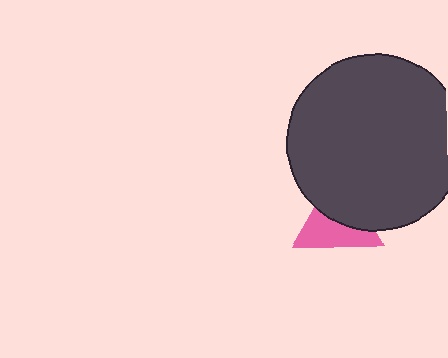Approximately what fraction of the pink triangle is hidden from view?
Roughly 49% of the pink triangle is hidden behind the dark gray circle.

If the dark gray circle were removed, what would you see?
You would see the complete pink triangle.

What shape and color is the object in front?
The object in front is a dark gray circle.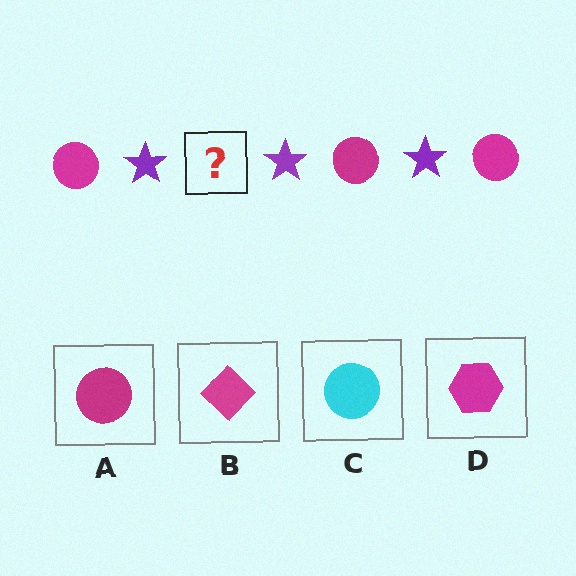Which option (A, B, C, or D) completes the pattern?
A.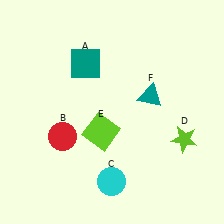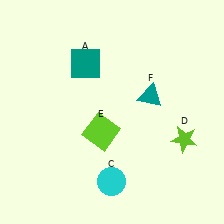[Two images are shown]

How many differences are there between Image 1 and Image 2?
There is 1 difference between the two images.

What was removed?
The red circle (B) was removed in Image 2.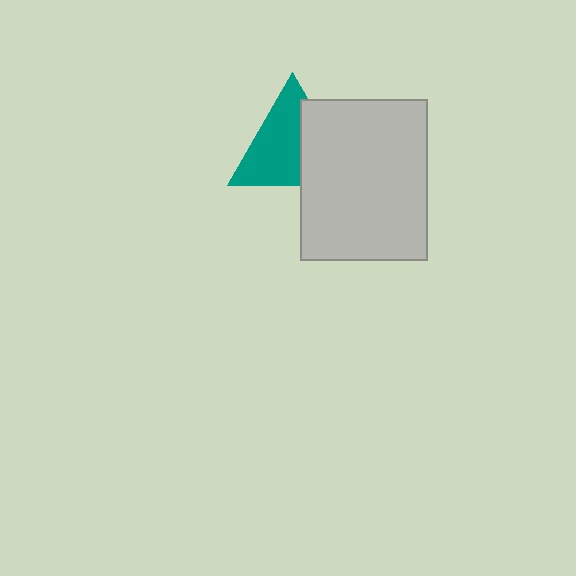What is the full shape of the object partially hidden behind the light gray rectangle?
The partially hidden object is a teal triangle.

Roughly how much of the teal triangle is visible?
About half of it is visible (roughly 61%).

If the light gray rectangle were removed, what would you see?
You would see the complete teal triangle.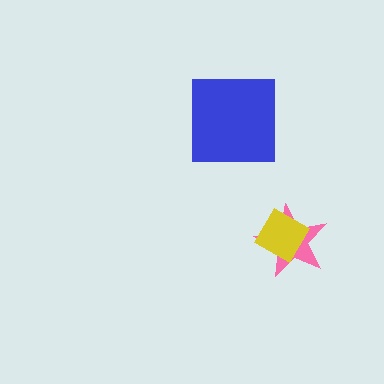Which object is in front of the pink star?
The yellow diamond is in front of the pink star.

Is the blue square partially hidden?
No, no other shape covers it.